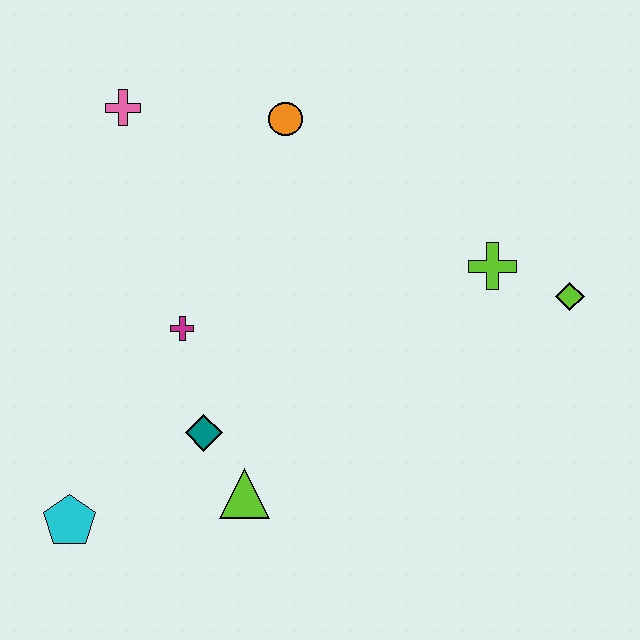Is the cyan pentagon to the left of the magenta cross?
Yes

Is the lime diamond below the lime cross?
Yes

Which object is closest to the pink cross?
The orange circle is closest to the pink cross.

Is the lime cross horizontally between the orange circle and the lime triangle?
No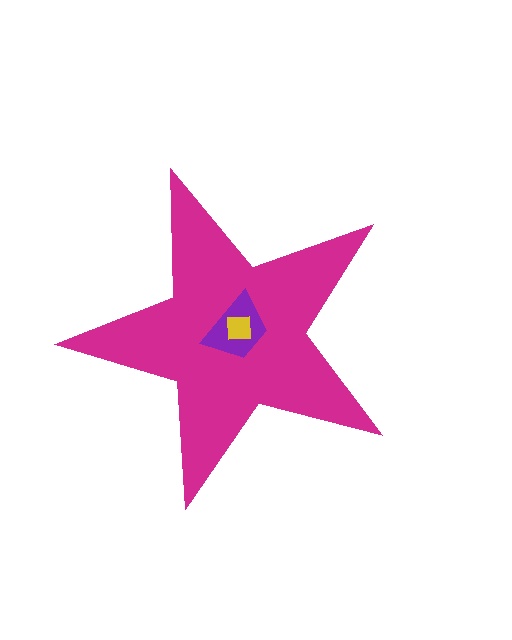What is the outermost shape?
The magenta star.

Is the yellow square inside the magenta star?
Yes.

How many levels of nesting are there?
3.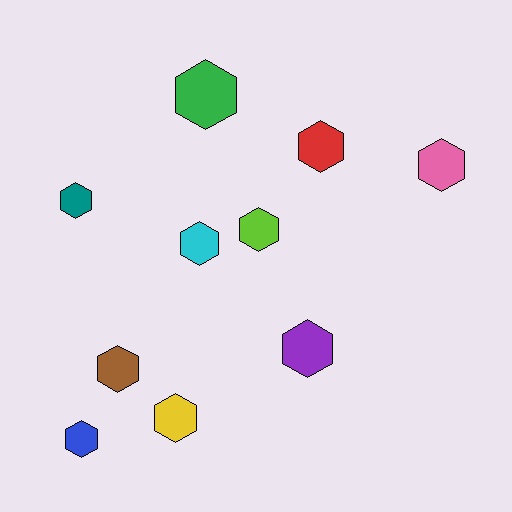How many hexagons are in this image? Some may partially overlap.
There are 10 hexagons.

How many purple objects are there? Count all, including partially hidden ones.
There is 1 purple object.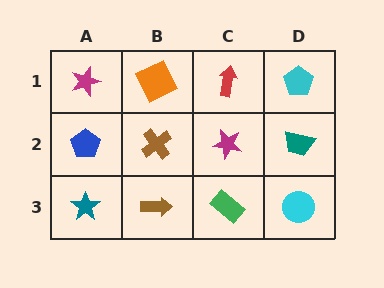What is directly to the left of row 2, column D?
A magenta star.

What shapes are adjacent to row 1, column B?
A brown cross (row 2, column B), a magenta star (row 1, column A), a red arrow (row 1, column C).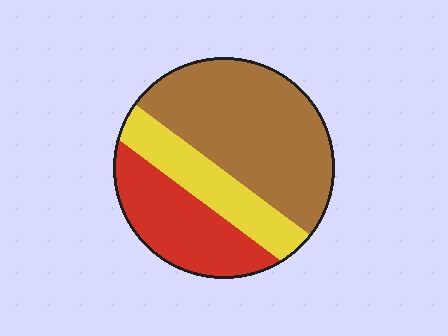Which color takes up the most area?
Brown, at roughly 50%.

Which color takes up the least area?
Yellow, at roughly 20%.